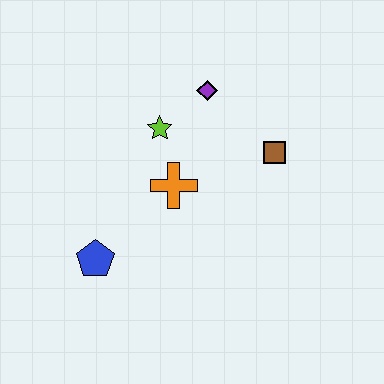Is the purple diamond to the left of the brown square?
Yes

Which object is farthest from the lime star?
The blue pentagon is farthest from the lime star.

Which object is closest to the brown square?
The purple diamond is closest to the brown square.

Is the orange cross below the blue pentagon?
No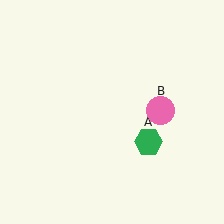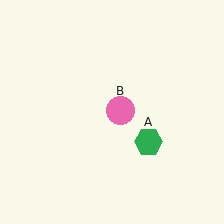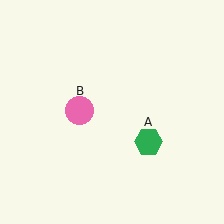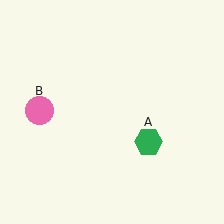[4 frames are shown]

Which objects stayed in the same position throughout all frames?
Green hexagon (object A) remained stationary.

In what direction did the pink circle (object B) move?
The pink circle (object B) moved left.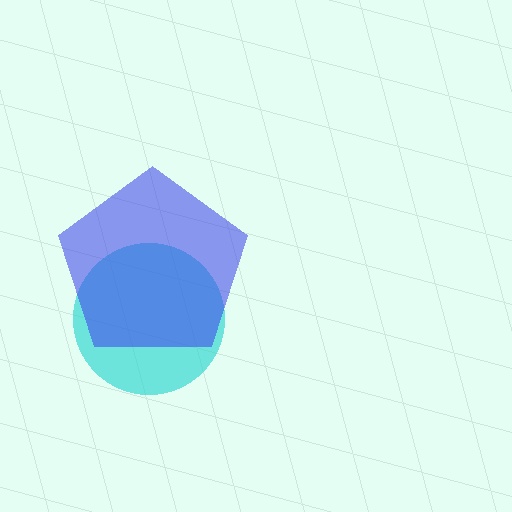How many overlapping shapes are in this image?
There are 2 overlapping shapes in the image.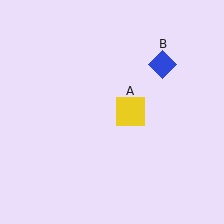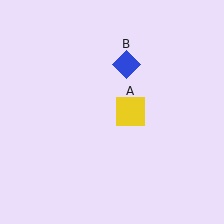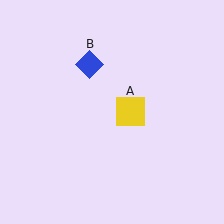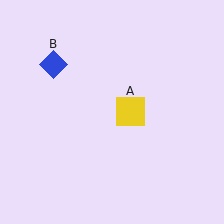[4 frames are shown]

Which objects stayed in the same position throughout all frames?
Yellow square (object A) remained stationary.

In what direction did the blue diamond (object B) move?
The blue diamond (object B) moved left.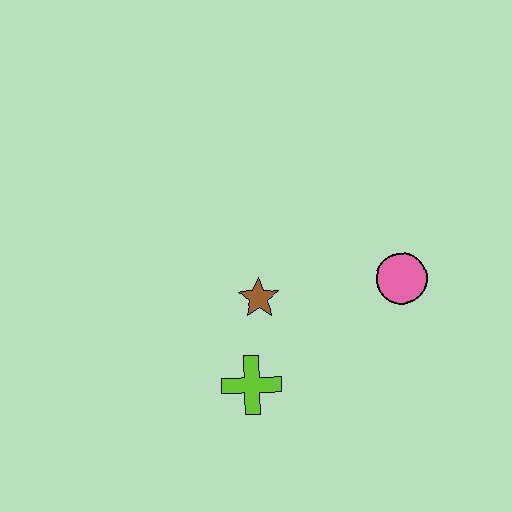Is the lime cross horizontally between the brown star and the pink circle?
No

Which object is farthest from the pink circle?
The lime cross is farthest from the pink circle.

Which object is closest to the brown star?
The lime cross is closest to the brown star.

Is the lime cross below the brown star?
Yes